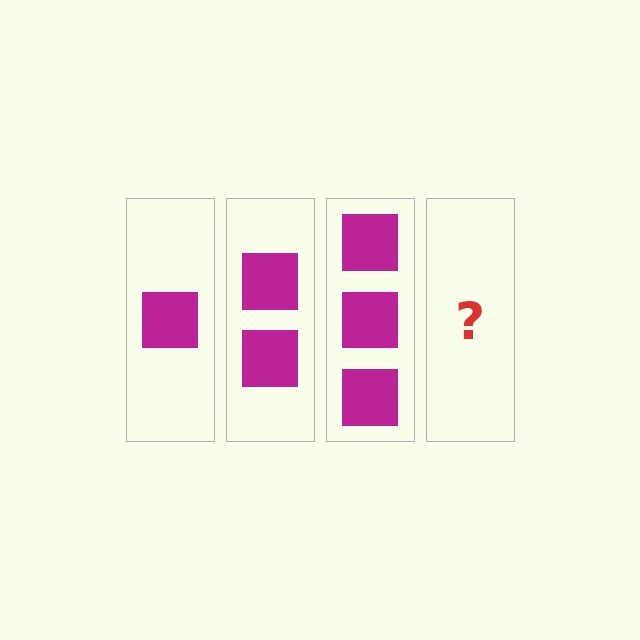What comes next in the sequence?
The next element should be 4 squares.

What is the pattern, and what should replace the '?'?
The pattern is that each step adds one more square. The '?' should be 4 squares.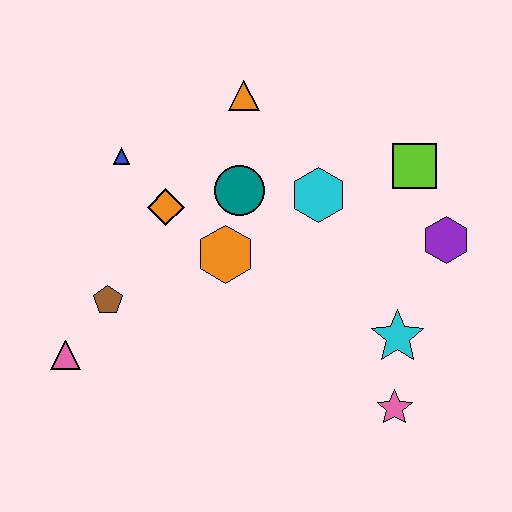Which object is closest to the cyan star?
The pink star is closest to the cyan star.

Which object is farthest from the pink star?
The blue triangle is farthest from the pink star.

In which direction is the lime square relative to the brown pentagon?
The lime square is to the right of the brown pentagon.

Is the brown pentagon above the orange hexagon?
No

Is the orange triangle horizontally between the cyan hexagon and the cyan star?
No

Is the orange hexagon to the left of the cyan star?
Yes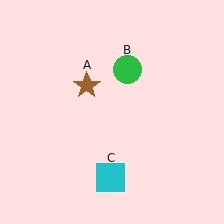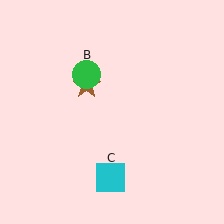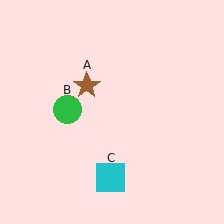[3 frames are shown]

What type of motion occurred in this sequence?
The green circle (object B) rotated counterclockwise around the center of the scene.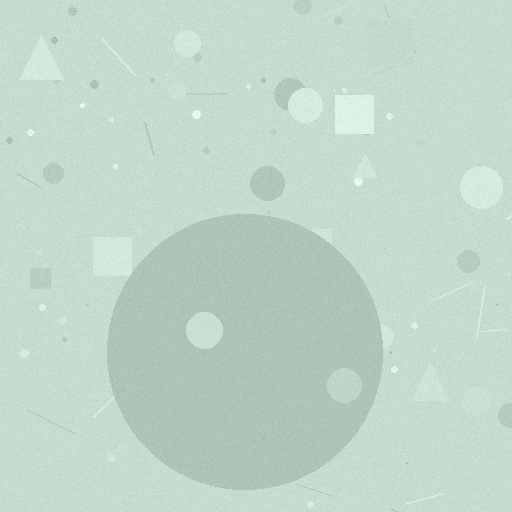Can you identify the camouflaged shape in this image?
The camouflaged shape is a circle.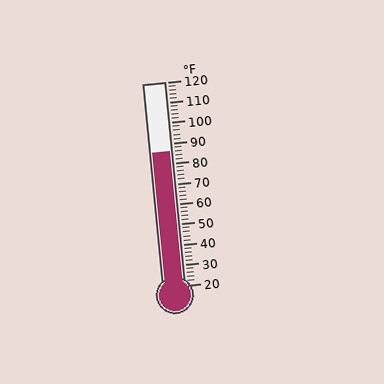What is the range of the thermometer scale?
The thermometer scale ranges from 20°F to 120°F.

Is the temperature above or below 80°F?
The temperature is above 80°F.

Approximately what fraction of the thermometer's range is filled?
The thermometer is filled to approximately 65% of its range.